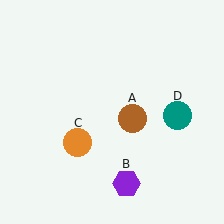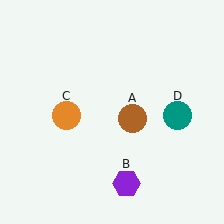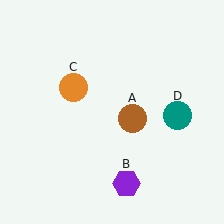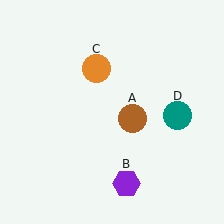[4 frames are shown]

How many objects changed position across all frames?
1 object changed position: orange circle (object C).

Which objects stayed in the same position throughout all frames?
Brown circle (object A) and purple hexagon (object B) and teal circle (object D) remained stationary.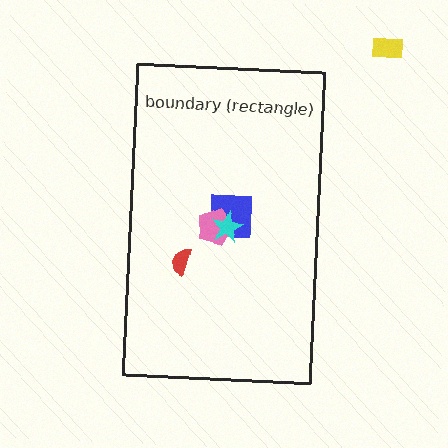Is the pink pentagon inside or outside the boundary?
Inside.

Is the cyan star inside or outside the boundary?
Inside.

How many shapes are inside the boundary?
4 inside, 1 outside.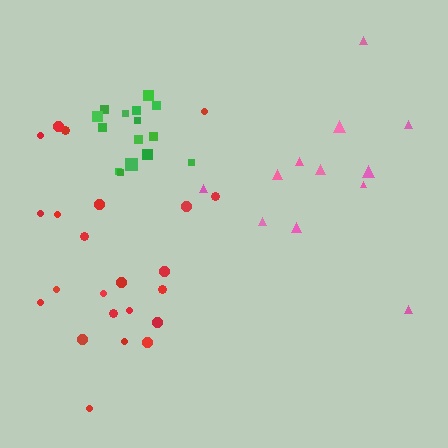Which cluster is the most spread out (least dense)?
Pink.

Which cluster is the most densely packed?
Green.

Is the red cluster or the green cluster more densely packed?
Green.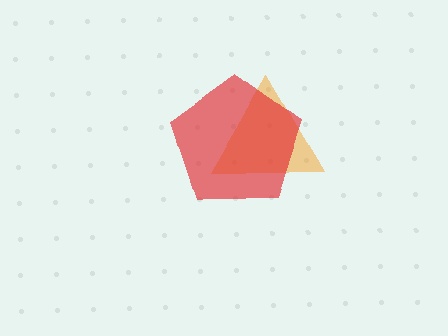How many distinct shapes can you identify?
There are 2 distinct shapes: an orange triangle, a red pentagon.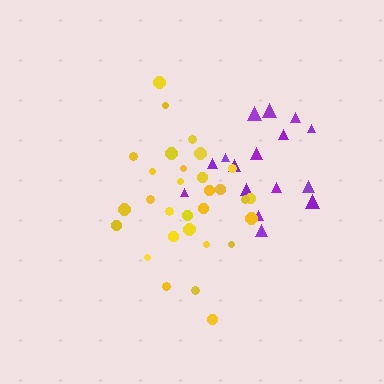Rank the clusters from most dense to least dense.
yellow, purple.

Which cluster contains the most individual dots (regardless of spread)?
Yellow (30).